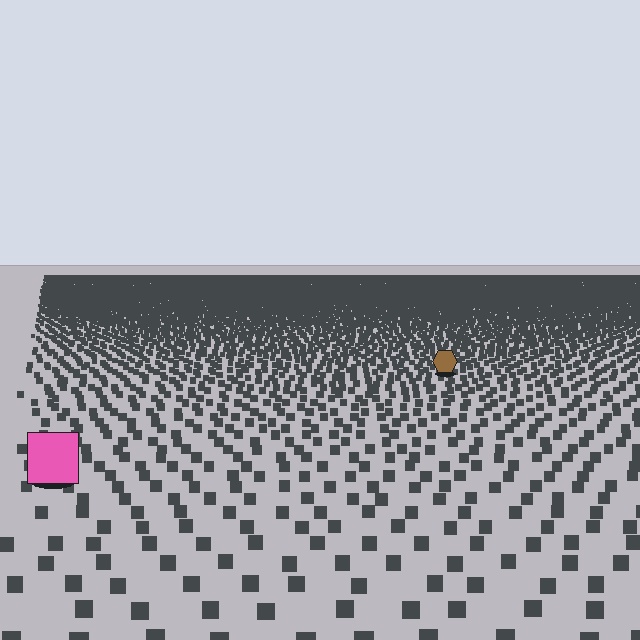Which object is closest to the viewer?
The pink square is closest. The texture marks near it are larger and more spread out.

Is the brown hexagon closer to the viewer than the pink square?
No. The pink square is closer — you can tell from the texture gradient: the ground texture is coarser near it.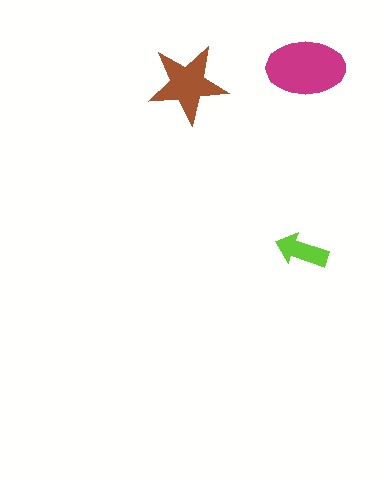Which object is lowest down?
The lime arrow is bottommost.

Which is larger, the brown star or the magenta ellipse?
The magenta ellipse.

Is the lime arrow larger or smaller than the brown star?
Smaller.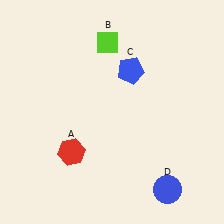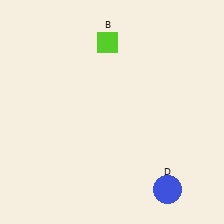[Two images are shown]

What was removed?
The red hexagon (A), the blue pentagon (C) were removed in Image 2.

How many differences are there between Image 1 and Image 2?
There are 2 differences between the two images.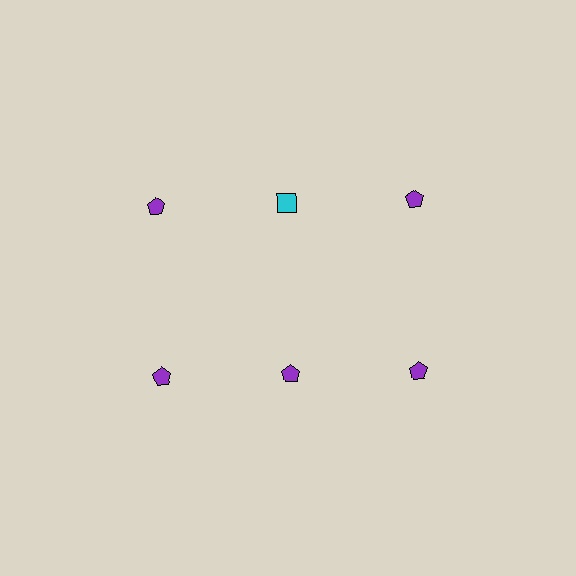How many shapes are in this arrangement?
There are 6 shapes arranged in a grid pattern.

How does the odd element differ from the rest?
It differs in both color (cyan instead of purple) and shape (square instead of pentagon).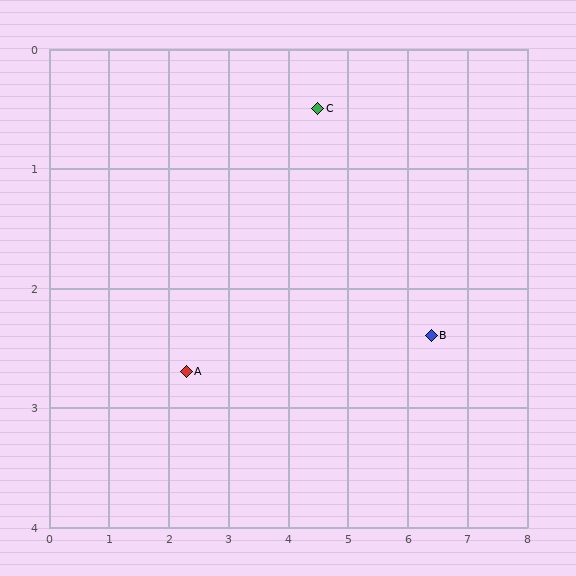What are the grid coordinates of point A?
Point A is at approximately (2.3, 2.7).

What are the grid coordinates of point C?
Point C is at approximately (4.5, 0.5).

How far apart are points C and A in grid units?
Points C and A are about 3.1 grid units apart.